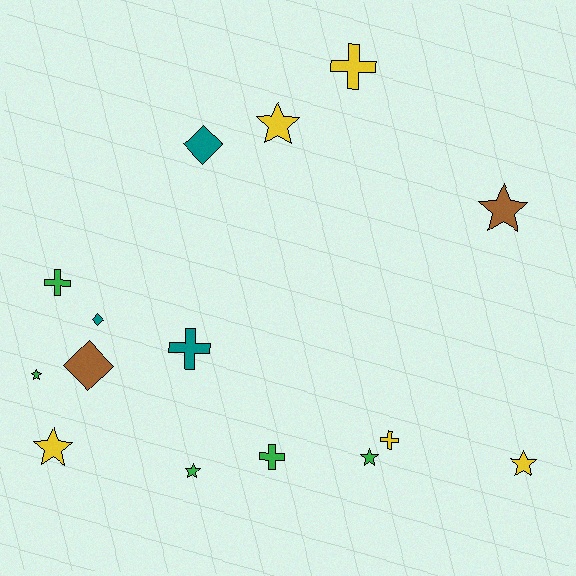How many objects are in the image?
There are 15 objects.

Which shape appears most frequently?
Star, with 7 objects.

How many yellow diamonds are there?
There are no yellow diamonds.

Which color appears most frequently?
Green, with 5 objects.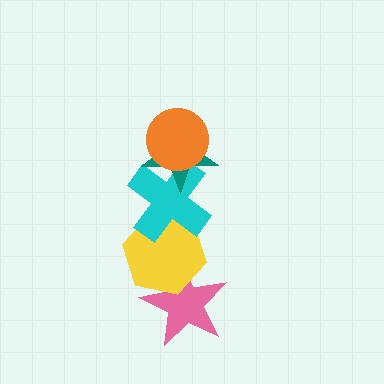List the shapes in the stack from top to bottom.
From top to bottom: the orange circle, the teal star, the cyan cross, the yellow hexagon, the pink star.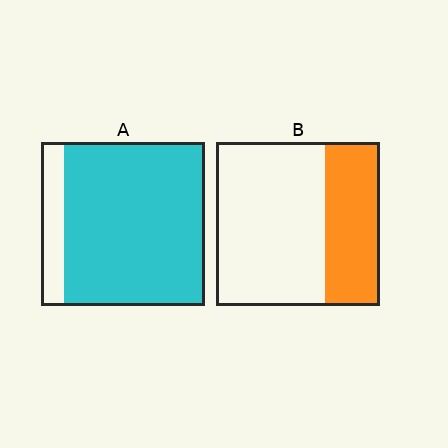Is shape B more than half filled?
No.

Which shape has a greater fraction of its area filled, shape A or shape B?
Shape A.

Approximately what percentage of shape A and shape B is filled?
A is approximately 85% and B is approximately 35%.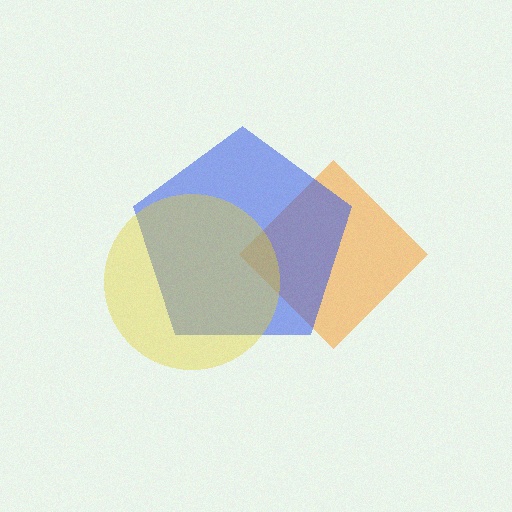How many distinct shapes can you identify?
There are 3 distinct shapes: an orange diamond, a blue pentagon, a yellow circle.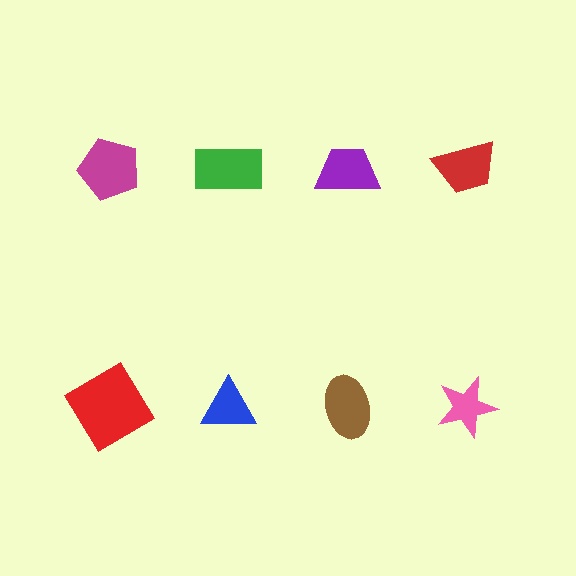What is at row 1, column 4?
A red trapezoid.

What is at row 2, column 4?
A pink star.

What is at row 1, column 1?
A magenta pentagon.